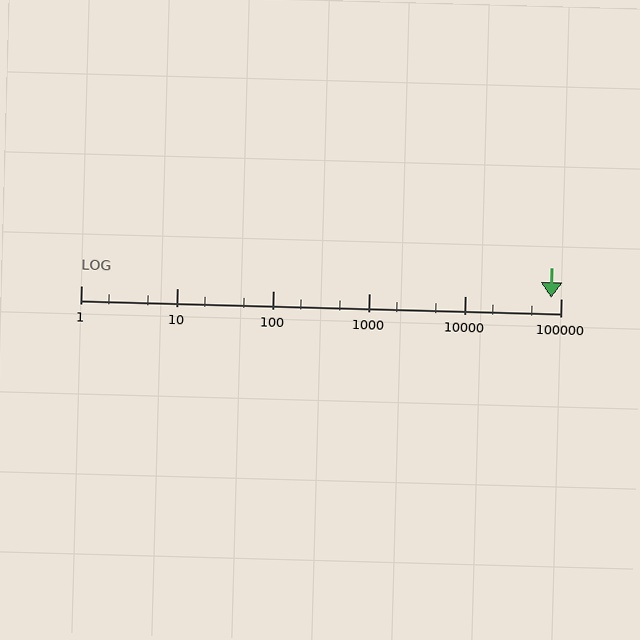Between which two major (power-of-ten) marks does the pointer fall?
The pointer is between 10000 and 100000.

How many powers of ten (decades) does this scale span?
The scale spans 5 decades, from 1 to 100000.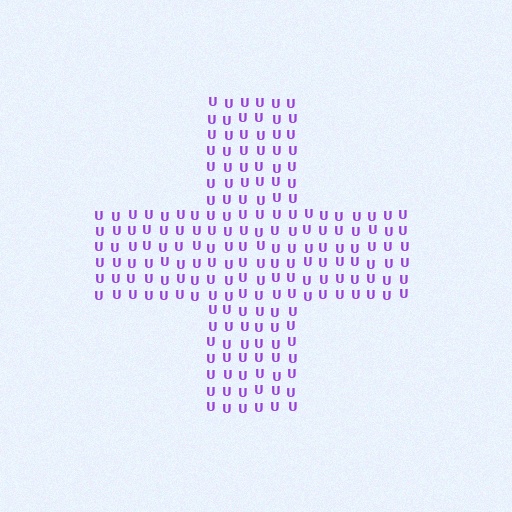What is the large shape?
The large shape is a cross.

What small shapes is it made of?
It is made of small letter U's.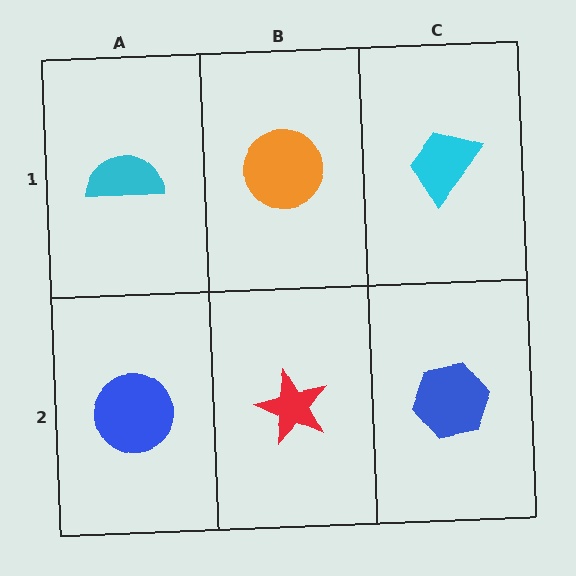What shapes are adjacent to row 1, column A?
A blue circle (row 2, column A), an orange circle (row 1, column B).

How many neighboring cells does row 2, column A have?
2.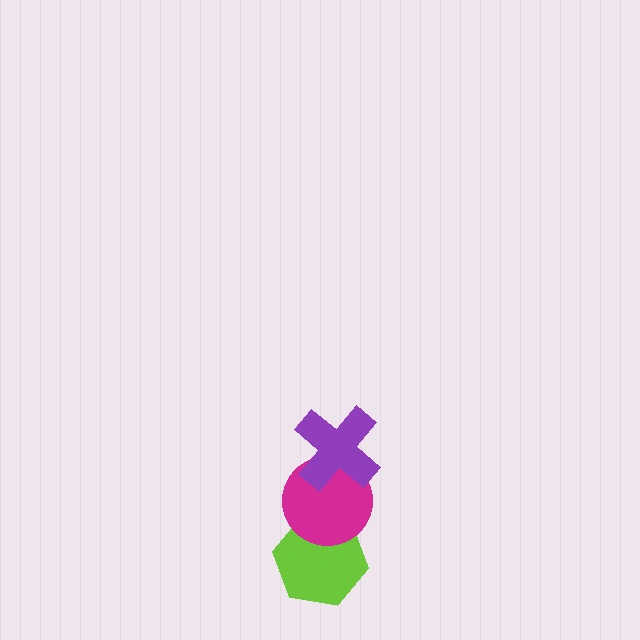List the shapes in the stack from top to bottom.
From top to bottom: the purple cross, the magenta circle, the lime hexagon.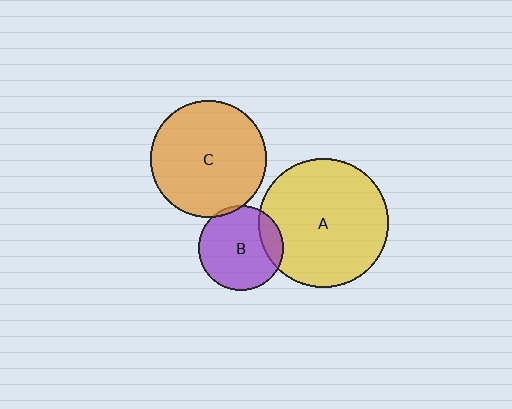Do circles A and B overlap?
Yes.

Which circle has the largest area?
Circle A (yellow).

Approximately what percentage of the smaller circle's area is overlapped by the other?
Approximately 15%.